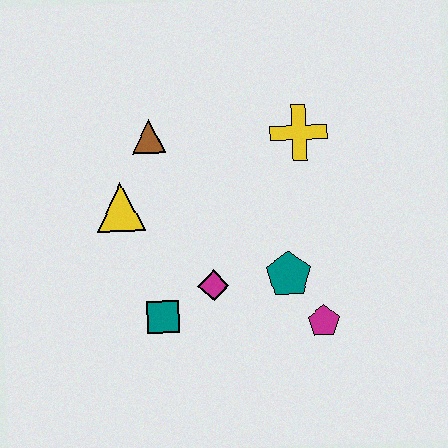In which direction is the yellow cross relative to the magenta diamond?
The yellow cross is above the magenta diamond.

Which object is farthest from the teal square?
The yellow cross is farthest from the teal square.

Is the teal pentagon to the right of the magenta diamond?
Yes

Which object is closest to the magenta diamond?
The teal square is closest to the magenta diamond.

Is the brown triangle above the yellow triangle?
Yes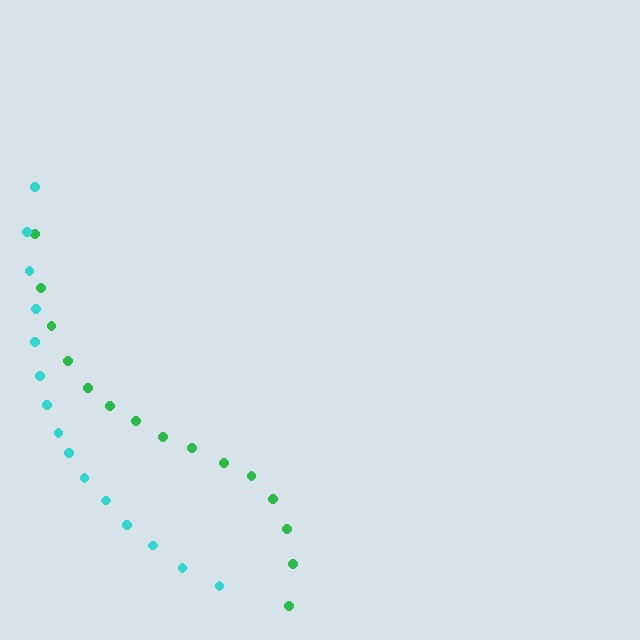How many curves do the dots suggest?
There are 2 distinct paths.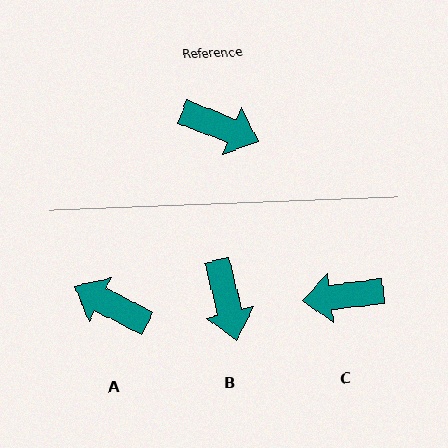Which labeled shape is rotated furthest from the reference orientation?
A, about 174 degrees away.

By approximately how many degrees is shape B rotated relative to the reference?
Approximately 55 degrees clockwise.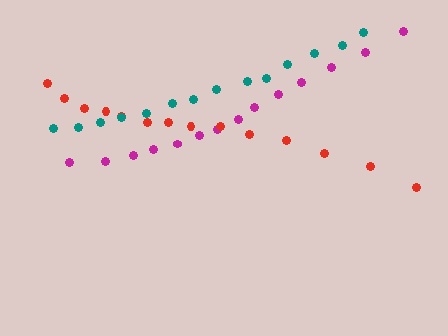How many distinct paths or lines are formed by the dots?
There are 3 distinct paths.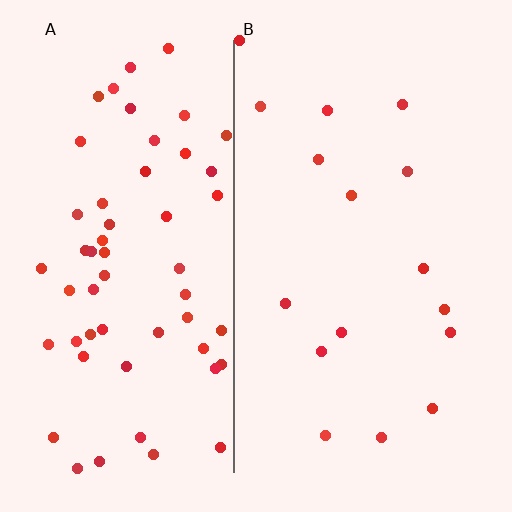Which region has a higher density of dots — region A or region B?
A (the left).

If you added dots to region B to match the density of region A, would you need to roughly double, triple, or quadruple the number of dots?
Approximately triple.